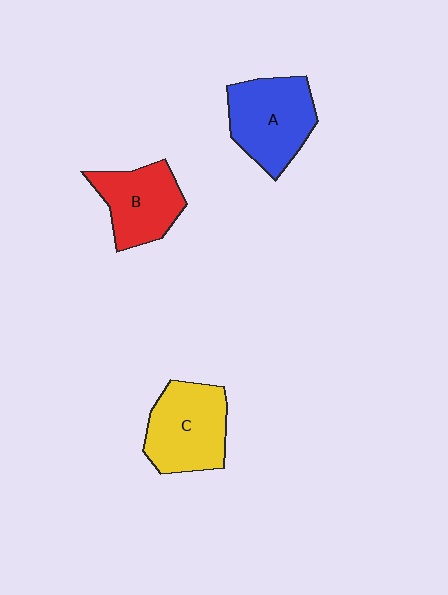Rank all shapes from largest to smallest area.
From largest to smallest: A (blue), C (yellow), B (red).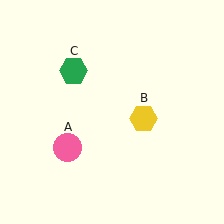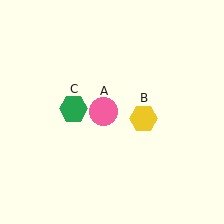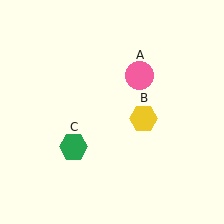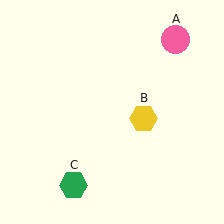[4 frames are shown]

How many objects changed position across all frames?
2 objects changed position: pink circle (object A), green hexagon (object C).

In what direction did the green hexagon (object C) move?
The green hexagon (object C) moved down.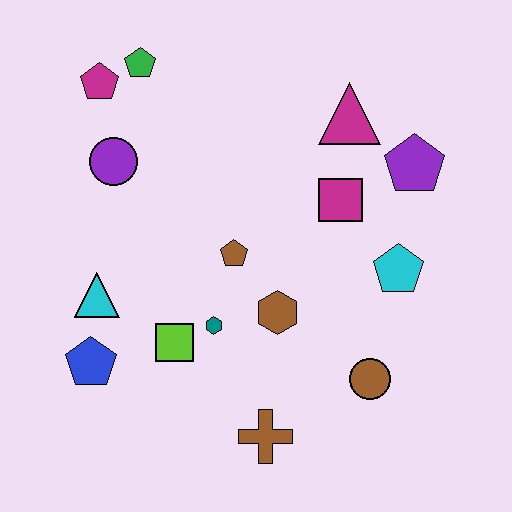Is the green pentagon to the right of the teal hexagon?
No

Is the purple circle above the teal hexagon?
Yes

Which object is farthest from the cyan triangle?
The purple pentagon is farthest from the cyan triangle.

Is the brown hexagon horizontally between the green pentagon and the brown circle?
Yes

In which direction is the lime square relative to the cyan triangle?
The lime square is to the right of the cyan triangle.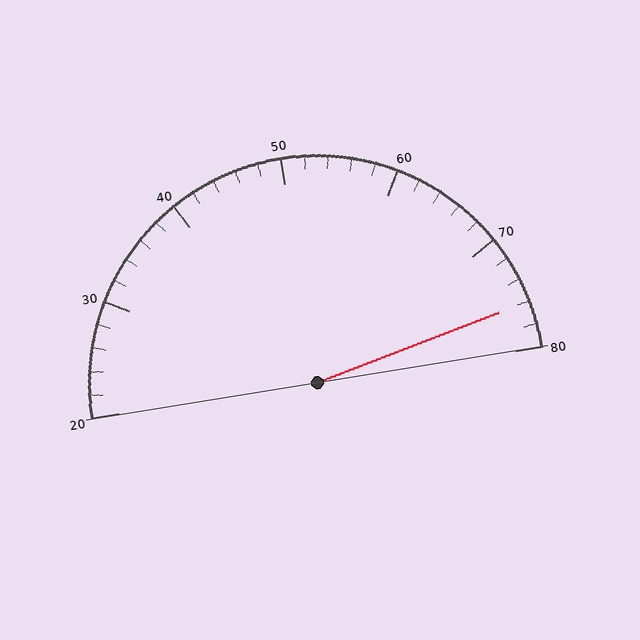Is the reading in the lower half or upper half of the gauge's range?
The reading is in the upper half of the range (20 to 80).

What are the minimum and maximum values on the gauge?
The gauge ranges from 20 to 80.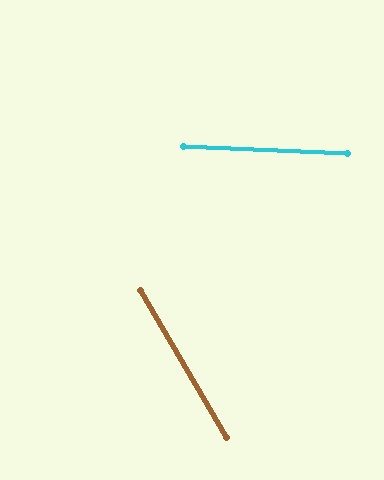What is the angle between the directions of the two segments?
Approximately 57 degrees.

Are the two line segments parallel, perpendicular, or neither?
Neither parallel nor perpendicular — they differ by about 57°.